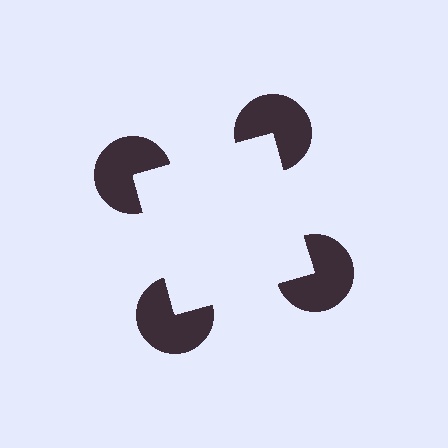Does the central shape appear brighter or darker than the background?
It typically appears slightly brighter than the background, even though no actual brightness change is drawn.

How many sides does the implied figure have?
4 sides.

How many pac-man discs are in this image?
There are 4 — one at each vertex of the illusory square.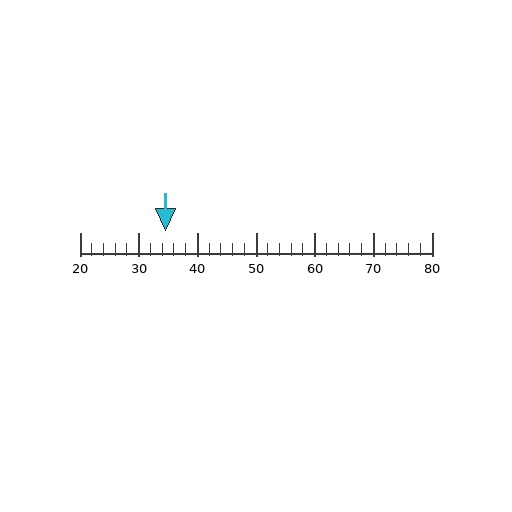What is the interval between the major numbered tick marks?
The major tick marks are spaced 10 units apart.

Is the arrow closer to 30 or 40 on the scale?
The arrow is closer to 30.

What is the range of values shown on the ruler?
The ruler shows values from 20 to 80.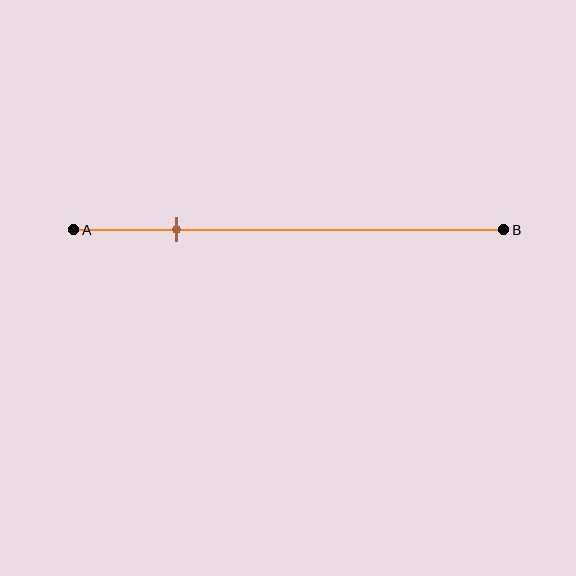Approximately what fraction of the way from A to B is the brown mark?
The brown mark is approximately 25% of the way from A to B.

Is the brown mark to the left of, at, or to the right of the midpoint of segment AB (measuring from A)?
The brown mark is to the left of the midpoint of segment AB.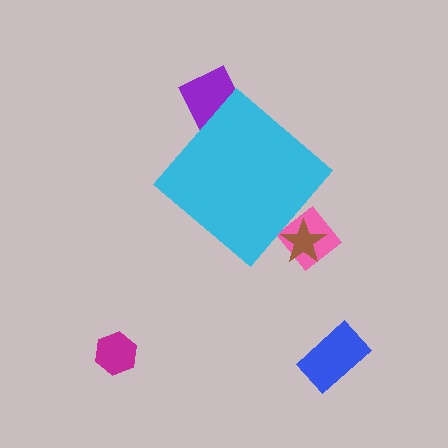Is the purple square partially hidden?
Yes, the purple square is partially hidden behind the cyan diamond.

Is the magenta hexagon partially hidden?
No, the magenta hexagon is fully visible.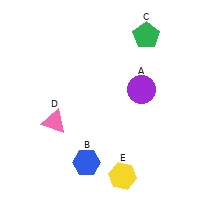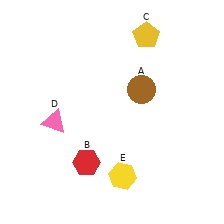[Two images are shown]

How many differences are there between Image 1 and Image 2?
There are 3 differences between the two images.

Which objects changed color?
A changed from purple to brown. B changed from blue to red. C changed from green to yellow.